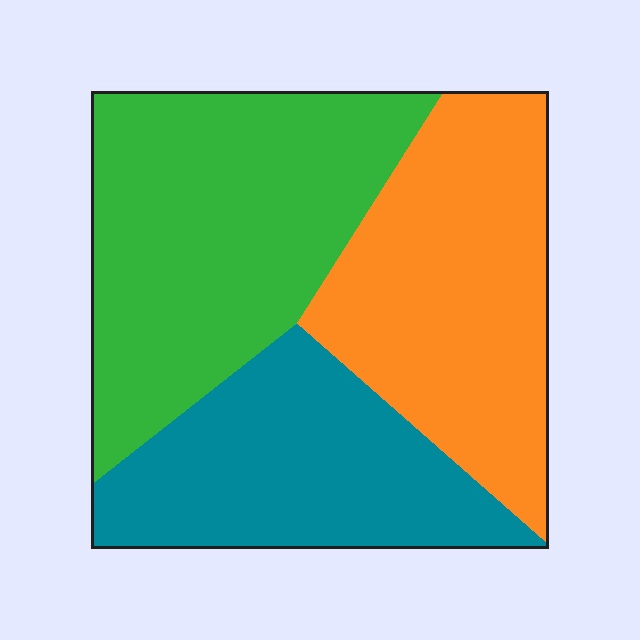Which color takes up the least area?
Teal, at roughly 30%.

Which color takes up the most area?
Green, at roughly 40%.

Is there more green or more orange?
Green.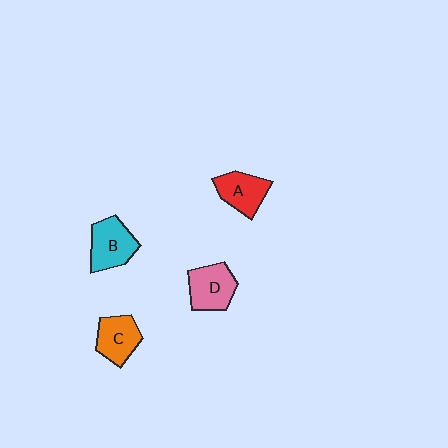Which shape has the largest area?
Shape B (cyan).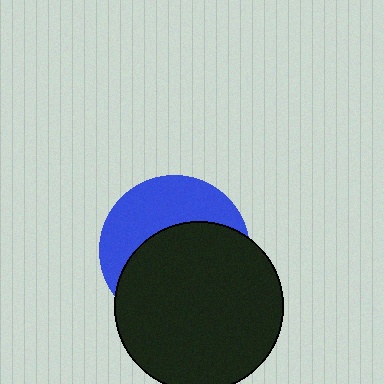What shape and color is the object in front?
The object in front is a black circle.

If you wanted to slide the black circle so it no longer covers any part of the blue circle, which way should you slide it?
Slide it down — that is the most direct way to separate the two shapes.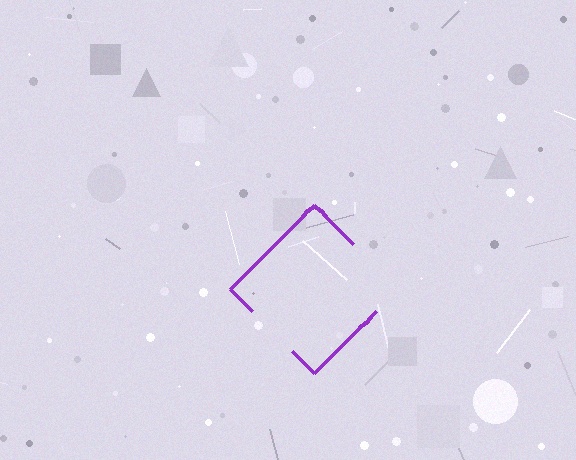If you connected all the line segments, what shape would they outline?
They would outline a diamond.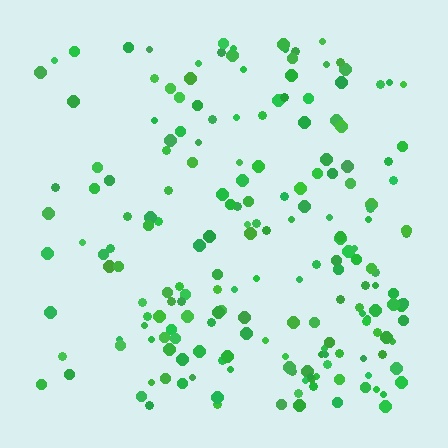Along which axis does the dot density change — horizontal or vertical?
Horizontal.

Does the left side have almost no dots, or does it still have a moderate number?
Still a moderate number, just noticeably fewer than the right.